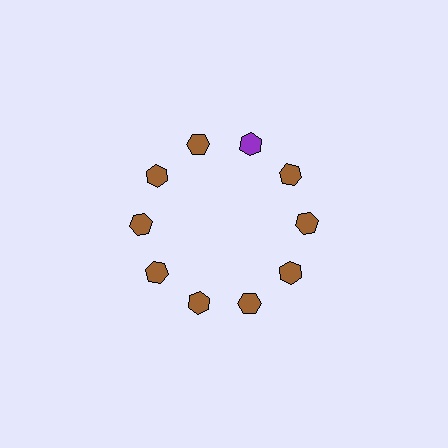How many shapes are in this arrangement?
There are 10 shapes arranged in a ring pattern.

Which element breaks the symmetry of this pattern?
The purple hexagon at roughly the 1 o'clock position breaks the symmetry. All other shapes are brown hexagons.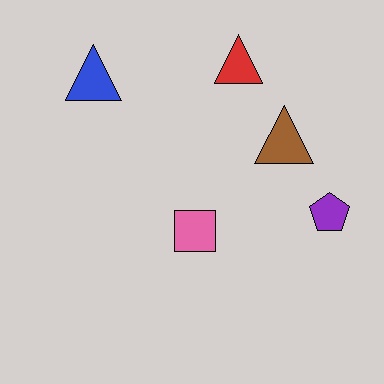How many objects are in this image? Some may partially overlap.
There are 5 objects.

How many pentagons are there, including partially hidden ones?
There is 1 pentagon.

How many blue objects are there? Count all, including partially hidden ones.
There is 1 blue object.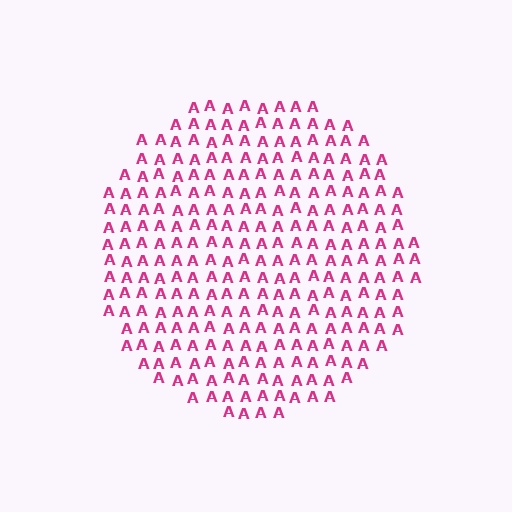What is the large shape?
The large shape is a circle.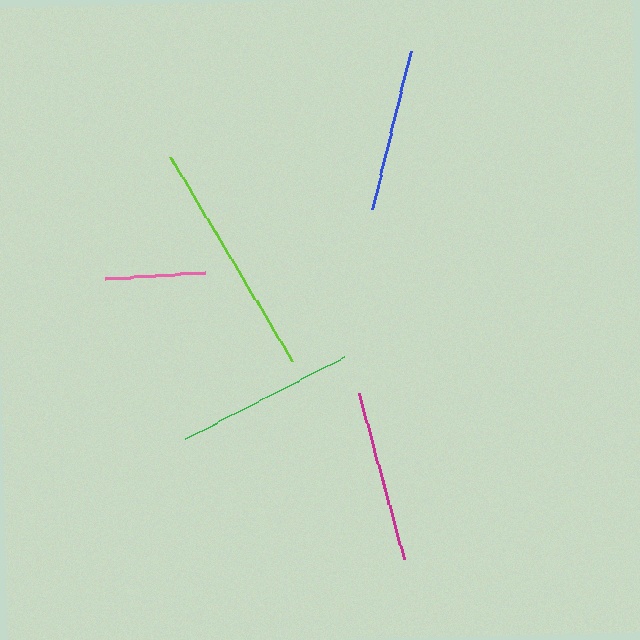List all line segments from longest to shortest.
From longest to shortest: lime, green, magenta, blue, pink.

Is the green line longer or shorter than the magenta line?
The green line is longer than the magenta line.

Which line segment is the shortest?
The pink line is the shortest at approximately 100 pixels.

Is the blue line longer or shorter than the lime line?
The lime line is longer than the blue line.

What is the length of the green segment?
The green segment is approximately 178 pixels long.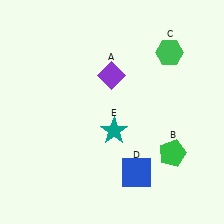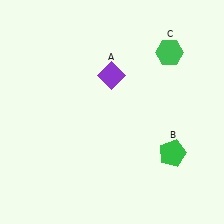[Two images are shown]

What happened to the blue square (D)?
The blue square (D) was removed in Image 2. It was in the bottom-right area of Image 1.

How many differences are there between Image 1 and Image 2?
There are 2 differences between the two images.